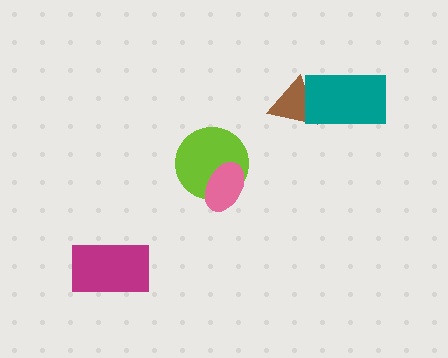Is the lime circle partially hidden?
Yes, it is partially covered by another shape.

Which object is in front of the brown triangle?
The teal rectangle is in front of the brown triangle.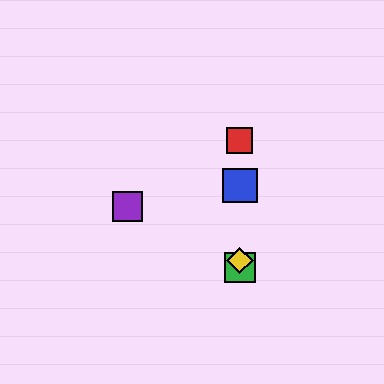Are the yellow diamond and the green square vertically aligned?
Yes, both are at x≈240.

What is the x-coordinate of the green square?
The green square is at x≈240.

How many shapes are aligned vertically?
4 shapes (the red square, the blue square, the green square, the yellow diamond) are aligned vertically.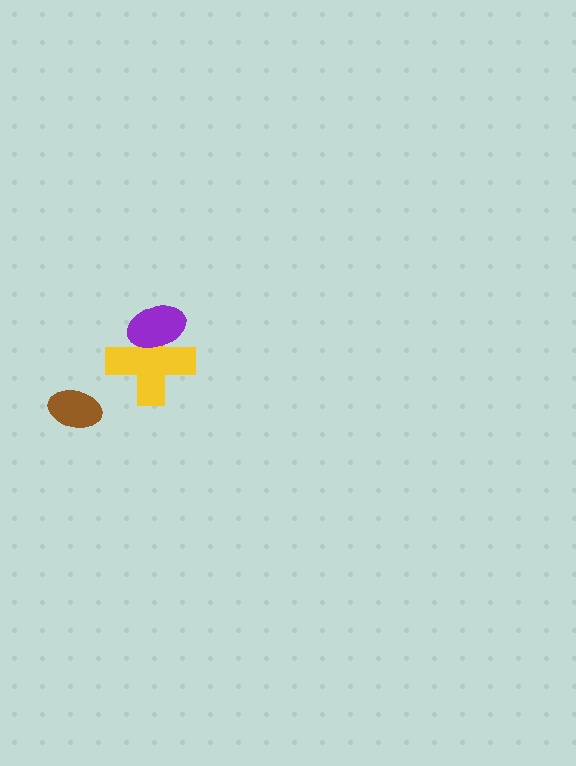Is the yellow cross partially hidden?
Yes, it is partially covered by another shape.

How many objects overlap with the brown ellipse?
0 objects overlap with the brown ellipse.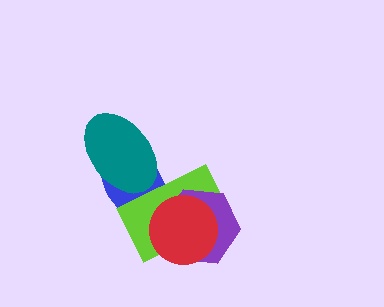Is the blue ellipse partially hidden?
Yes, it is partially covered by another shape.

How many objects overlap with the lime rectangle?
4 objects overlap with the lime rectangle.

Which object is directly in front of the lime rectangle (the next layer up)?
The teal ellipse is directly in front of the lime rectangle.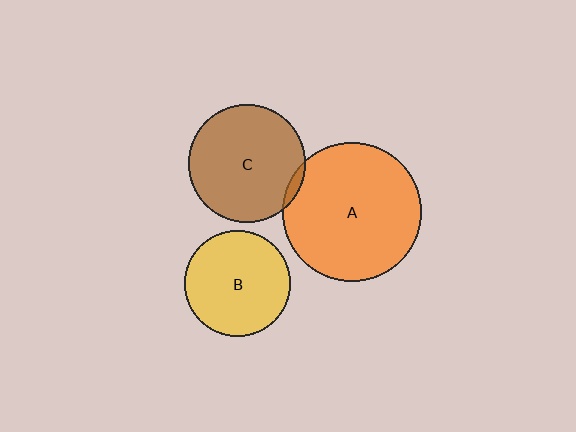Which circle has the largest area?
Circle A (orange).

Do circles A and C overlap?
Yes.